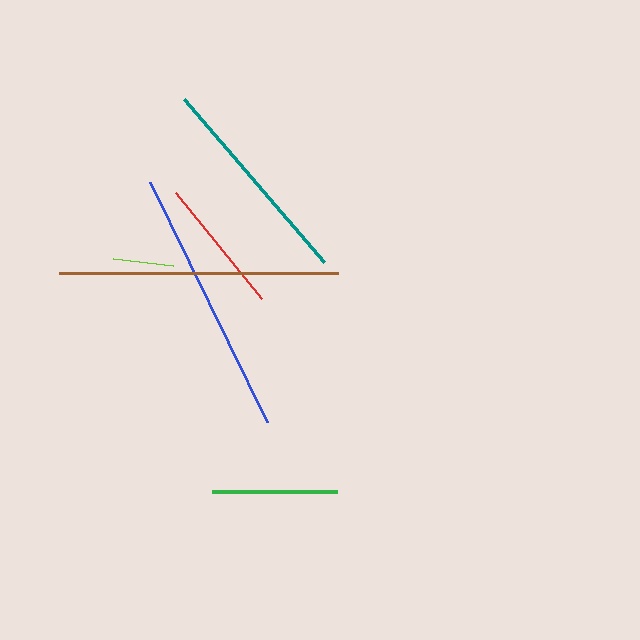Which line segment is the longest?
The brown line is the longest at approximately 279 pixels.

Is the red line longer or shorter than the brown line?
The brown line is longer than the red line.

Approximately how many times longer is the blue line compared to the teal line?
The blue line is approximately 1.2 times the length of the teal line.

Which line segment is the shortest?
The lime line is the shortest at approximately 60 pixels.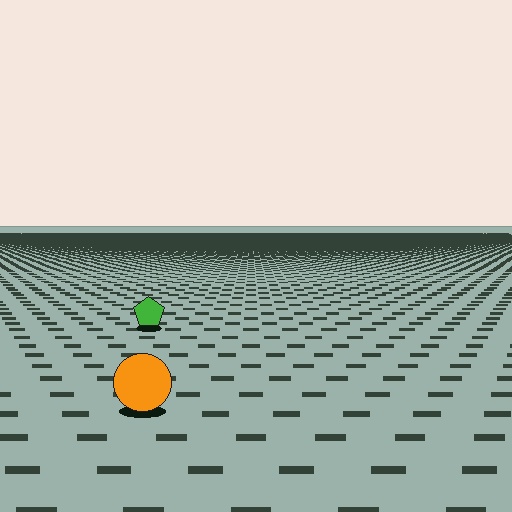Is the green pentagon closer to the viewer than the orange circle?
No. The orange circle is closer — you can tell from the texture gradient: the ground texture is coarser near it.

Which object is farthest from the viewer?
The green pentagon is farthest from the viewer. It appears smaller and the ground texture around it is denser.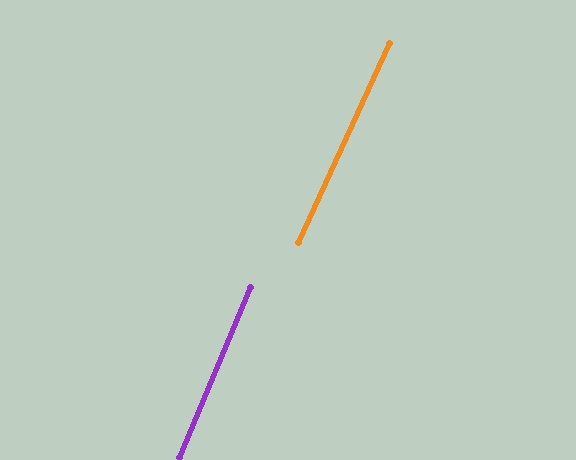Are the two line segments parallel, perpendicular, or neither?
Parallel — their directions differ by only 2.0°.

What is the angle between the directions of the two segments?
Approximately 2 degrees.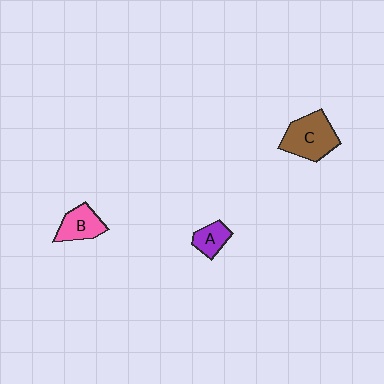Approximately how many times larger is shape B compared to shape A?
Approximately 1.4 times.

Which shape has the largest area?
Shape C (brown).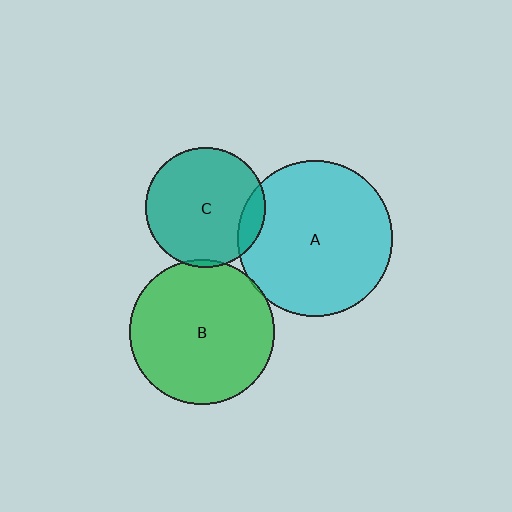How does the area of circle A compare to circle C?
Approximately 1.7 times.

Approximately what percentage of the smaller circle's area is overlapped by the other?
Approximately 10%.